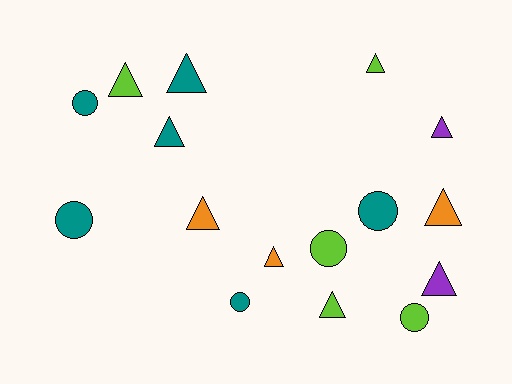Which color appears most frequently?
Teal, with 6 objects.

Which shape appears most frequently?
Triangle, with 10 objects.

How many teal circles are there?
There are 4 teal circles.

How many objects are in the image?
There are 16 objects.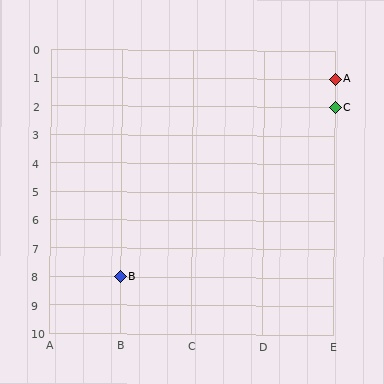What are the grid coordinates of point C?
Point C is at grid coordinates (E, 2).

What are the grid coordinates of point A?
Point A is at grid coordinates (E, 1).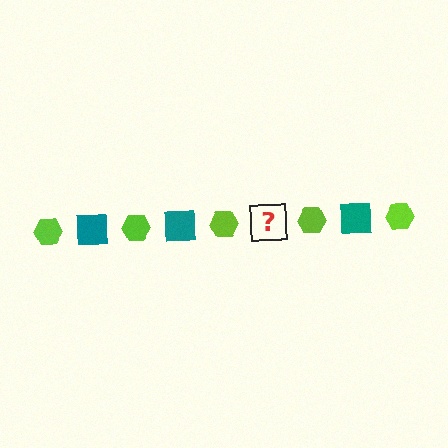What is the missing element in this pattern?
The missing element is a teal square.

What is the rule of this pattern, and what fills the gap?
The rule is that the pattern alternates between lime hexagon and teal square. The gap should be filled with a teal square.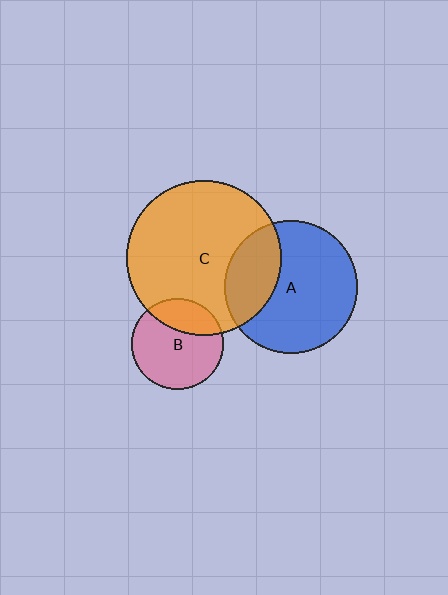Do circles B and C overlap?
Yes.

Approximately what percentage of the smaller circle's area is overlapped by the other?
Approximately 30%.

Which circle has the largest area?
Circle C (orange).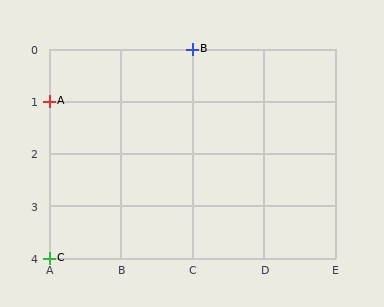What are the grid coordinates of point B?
Point B is at grid coordinates (C, 0).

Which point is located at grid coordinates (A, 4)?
Point C is at (A, 4).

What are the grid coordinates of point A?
Point A is at grid coordinates (A, 1).